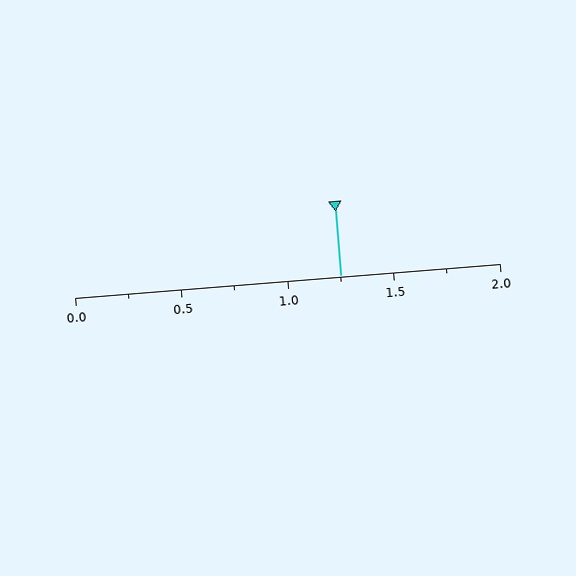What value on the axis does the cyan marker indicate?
The marker indicates approximately 1.25.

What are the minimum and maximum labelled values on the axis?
The axis runs from 0.0 to 2.0.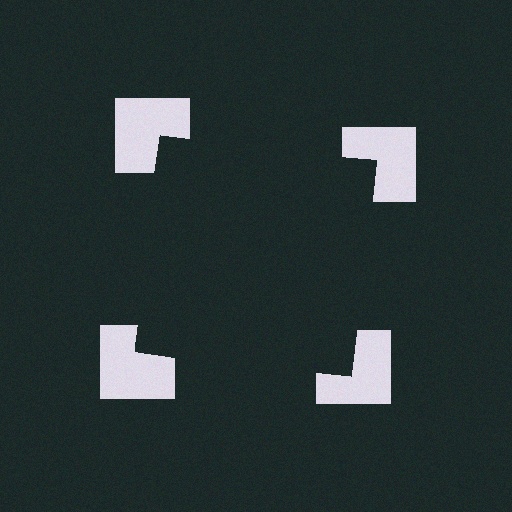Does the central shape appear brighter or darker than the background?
It typically appears slightly darker than the background, even though no actual brightness change is drawn.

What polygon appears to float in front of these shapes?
An illusory square — its edges are inferred from the aligned wedge cuts in the notched squares, not physically drawn.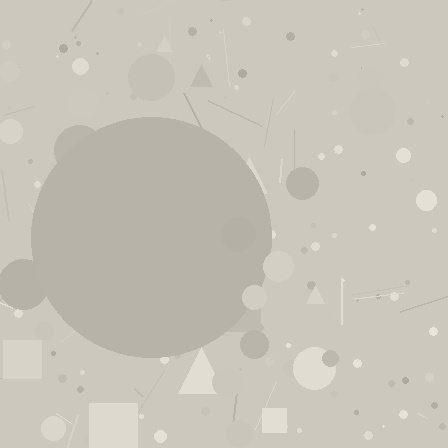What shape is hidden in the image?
A circle is hidden in the image.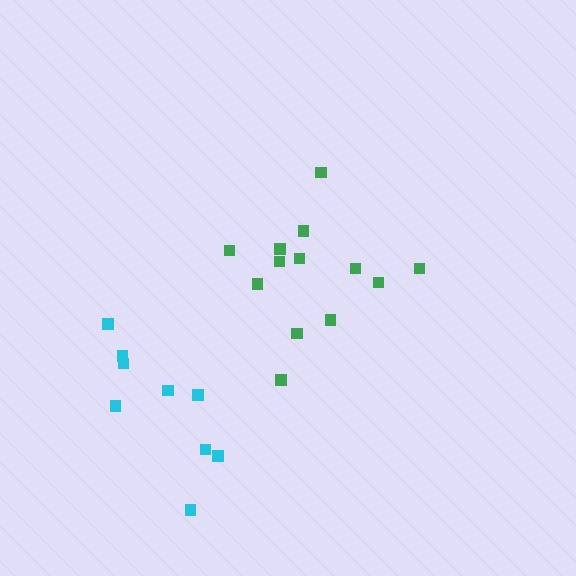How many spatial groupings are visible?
There are 2 spatial groupings.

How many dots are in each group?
Group 1: 9 dots, Group 2: 13 dots (22 total).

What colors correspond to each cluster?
The clusters are colored: cyan, green.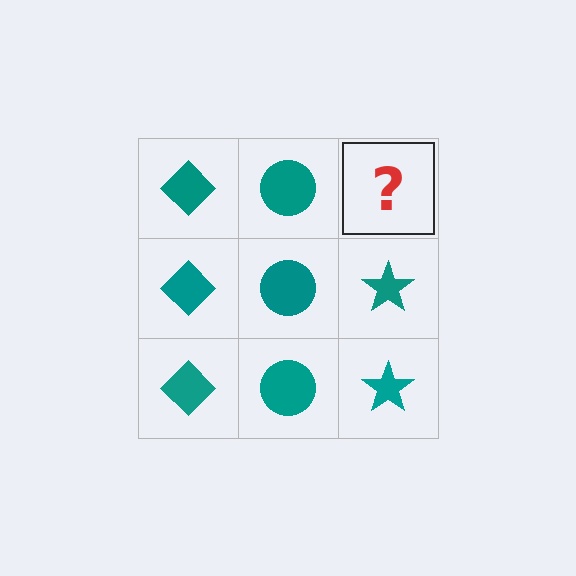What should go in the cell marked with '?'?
The missing cell should contain a teal star.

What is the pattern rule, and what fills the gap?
The rule is that each column has a consistent shape. The gap should be filled with a teal star.